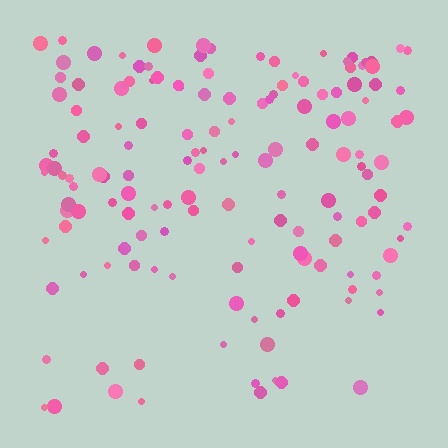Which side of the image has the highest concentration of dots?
The top.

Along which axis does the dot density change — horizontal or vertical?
Vertical.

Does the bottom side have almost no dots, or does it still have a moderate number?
Still a moderate number, just noticeably fewer than the top.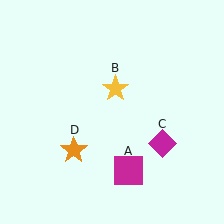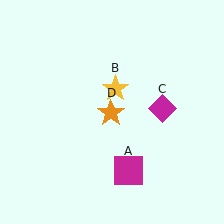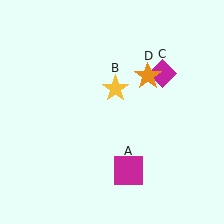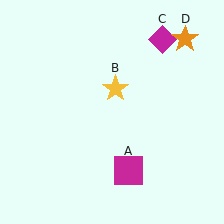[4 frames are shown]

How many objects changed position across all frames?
2 objects changed position: magenta diamond (object C), orange star (object D).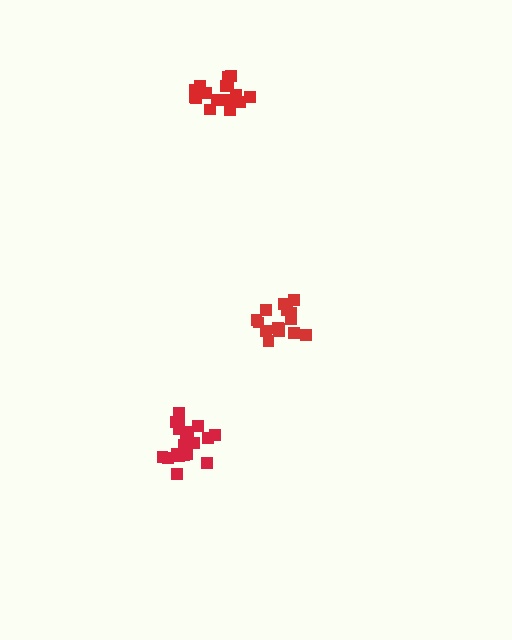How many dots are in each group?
Group 1: 20 dots, Group 2: 18 dots, Group 3: 15 dots (53 total).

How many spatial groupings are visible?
There are 3 spatial groupings.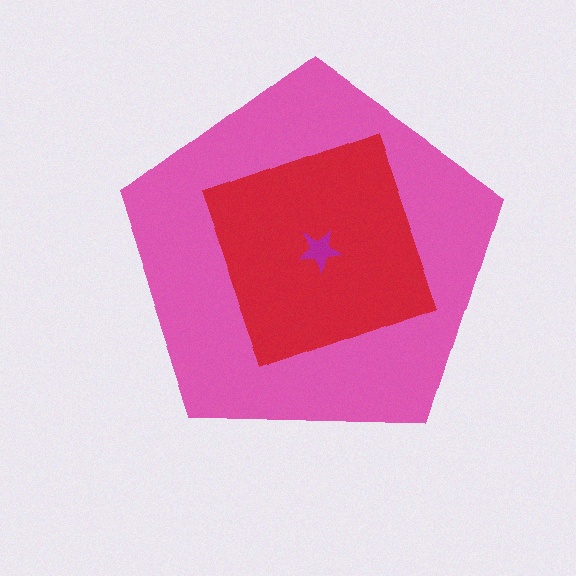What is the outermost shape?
The pink pentagon.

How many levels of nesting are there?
3.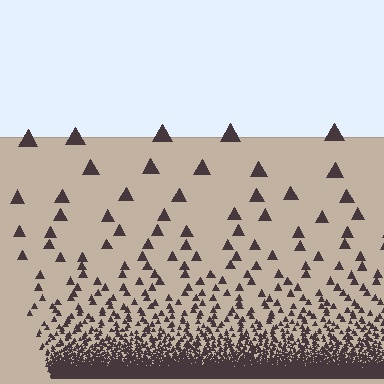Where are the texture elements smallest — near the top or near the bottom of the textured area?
Near the bottom.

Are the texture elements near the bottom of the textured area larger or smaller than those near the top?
Smaller. The gradient is inverted — elements near the bottom are smaller and denser.